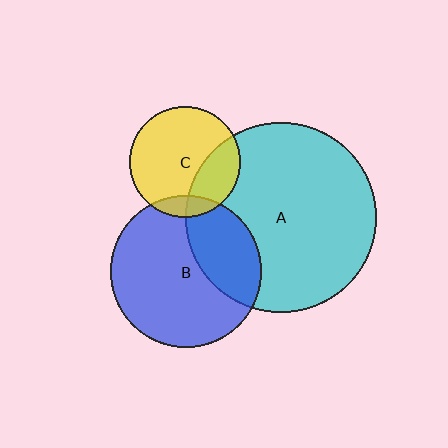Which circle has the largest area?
Circle A (cyan).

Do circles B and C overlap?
Yes.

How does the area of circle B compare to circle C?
Approximately 1.9 times.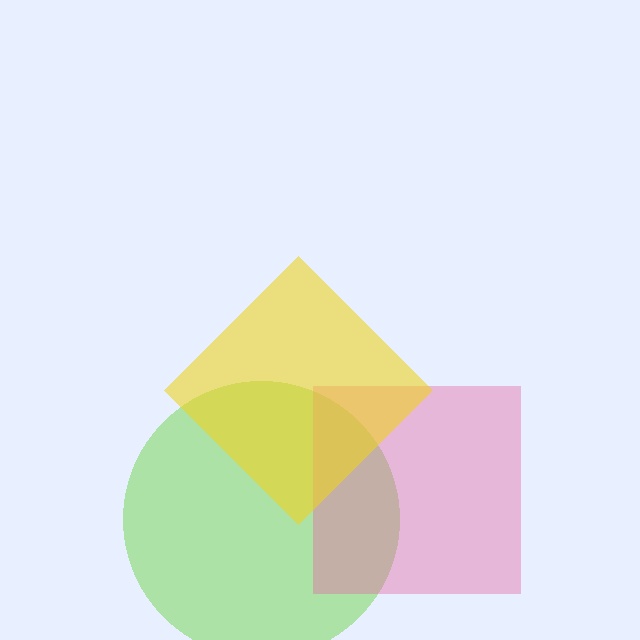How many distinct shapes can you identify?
There are 3 distinct shapes: a lime circle, a pink square, a yellow diamond.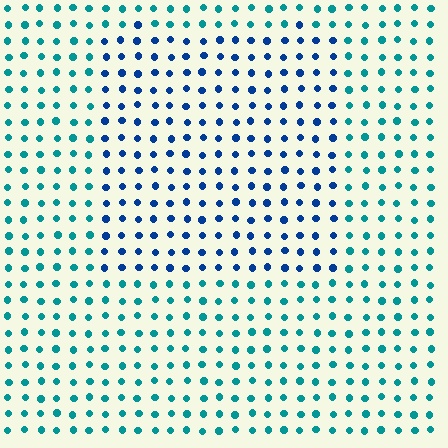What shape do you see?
I see a rectangle.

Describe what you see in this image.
The image is filled with small teal elements in a uniform arrangement. A rectangle-shaped region is visible where the elements are tinted to a slightly different hue, forming a subtle color boundary.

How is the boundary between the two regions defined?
The boundary is defined purely by a slight shift in hue (about 38 degrees). Spacing, size, and orientation are identical on both sides.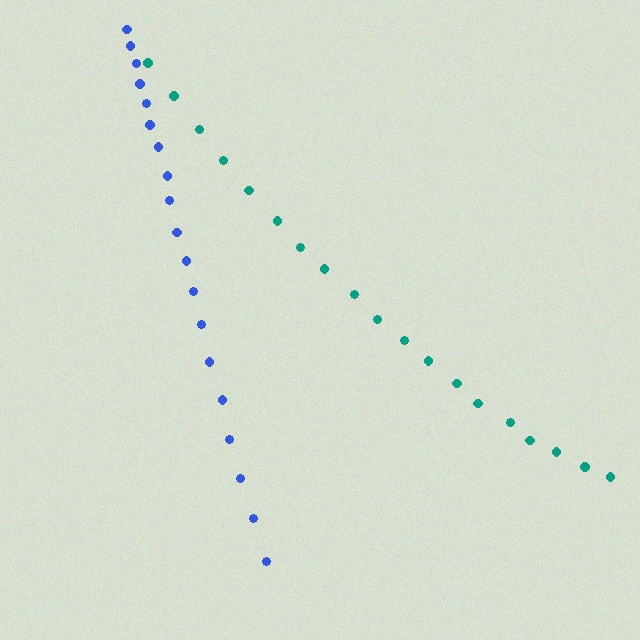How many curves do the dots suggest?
There are 2 distinct paths.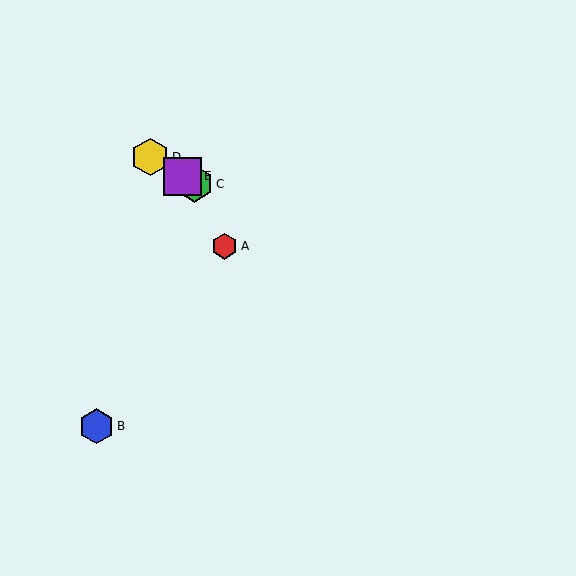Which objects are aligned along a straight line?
Objects C, D, E are aligned along a straight line.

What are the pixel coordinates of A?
Object A is at (225, 246).